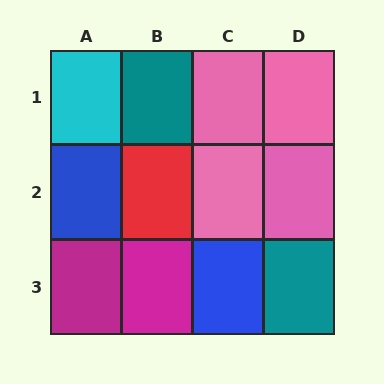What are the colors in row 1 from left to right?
Cyan, teal, pink, pink.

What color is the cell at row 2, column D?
Pink.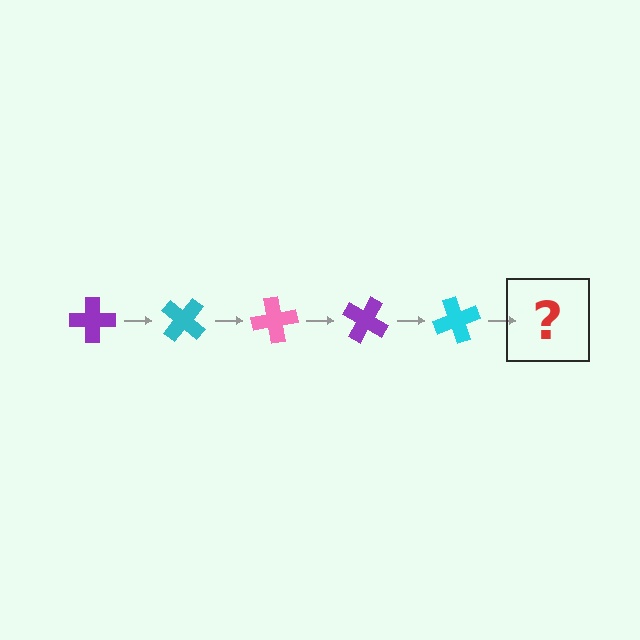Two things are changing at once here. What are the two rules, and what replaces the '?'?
The two rules are that it rotates 40 degrees each step and the color cycles through purple, cyan, and pink. The '?' should be a pink cross, rotated 200 degrees from the start.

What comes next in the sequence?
The next element should be a pink cross, rotated 200 degrees from the start.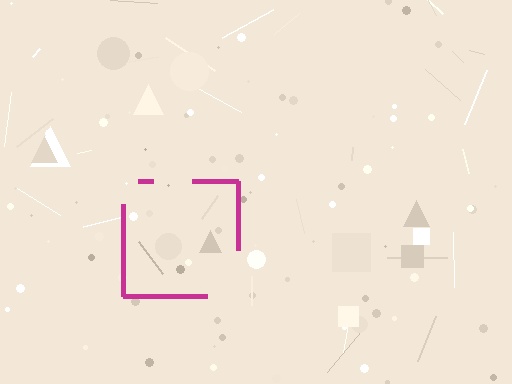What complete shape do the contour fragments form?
The contour fragments form a square.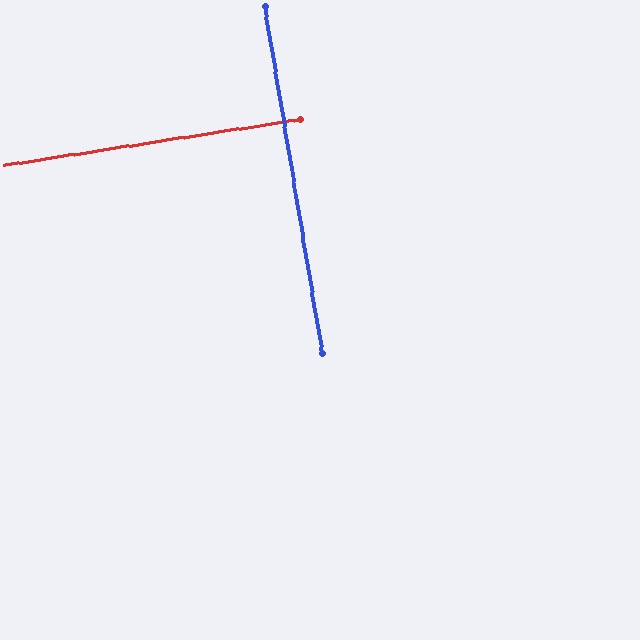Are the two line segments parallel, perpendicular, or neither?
Perpendicular — they meet at approximately 89°.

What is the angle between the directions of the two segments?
Approximately 89 degrees.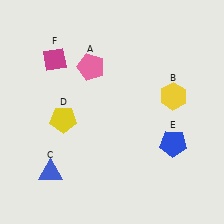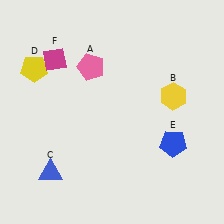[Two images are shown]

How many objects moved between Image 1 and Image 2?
1 object moved between the two images.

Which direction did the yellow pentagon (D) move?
The yellow pentagon (D) moved up.